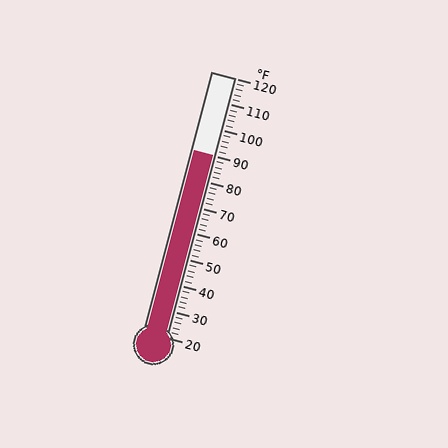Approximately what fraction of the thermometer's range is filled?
The thermometer is filled to approximately 70% of its range.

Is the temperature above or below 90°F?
The temperature is at 90°F.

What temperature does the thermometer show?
The thermometer shows approximately 90°F.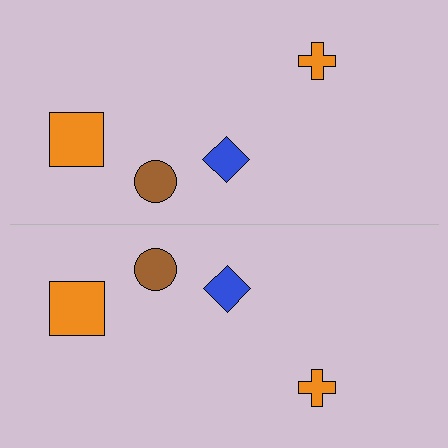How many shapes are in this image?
There are 8 shapes in this image.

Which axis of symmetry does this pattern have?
The pattern has a horizontal axis of symmetry running through the center of the image.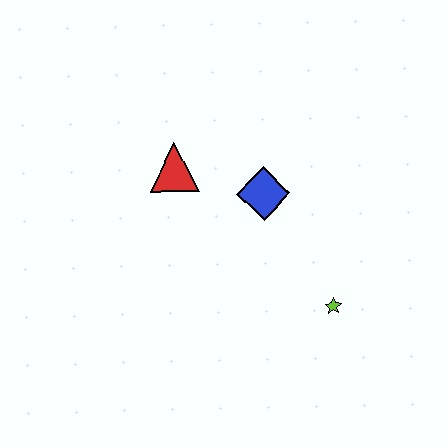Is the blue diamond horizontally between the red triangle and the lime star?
Yes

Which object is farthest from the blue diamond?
The lime star is farthest from the blue diamond.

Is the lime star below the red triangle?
Yes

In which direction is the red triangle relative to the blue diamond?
The red triangle is to the left of the blue diamond.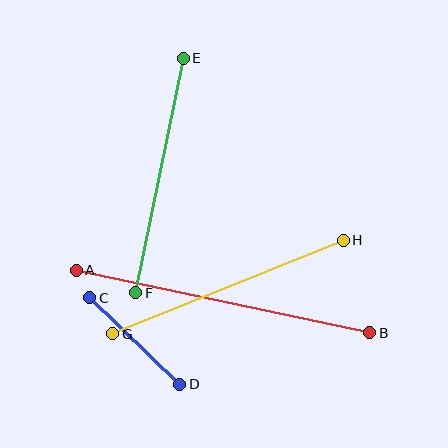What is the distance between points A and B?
The distance is approximately 300 pixels.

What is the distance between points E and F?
The distance is approximately 239 pixels.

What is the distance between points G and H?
The distance is approximately 249 pixels.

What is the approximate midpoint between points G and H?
The midpoint is at approximately (228, 287) pixels.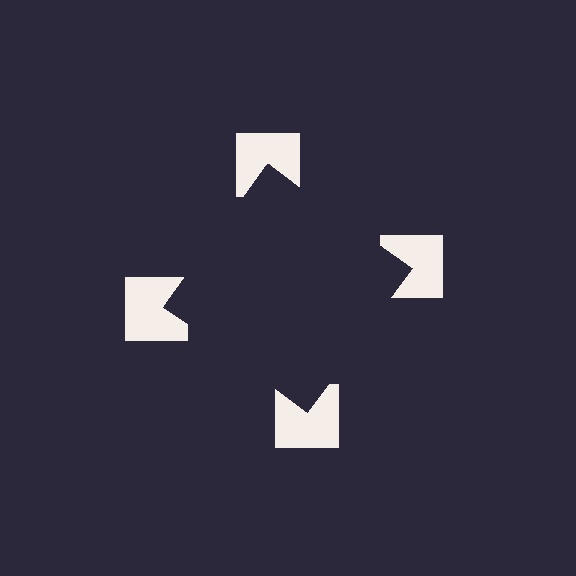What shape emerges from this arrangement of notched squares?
An illusory square — its edges are inferred from the aligned wedge cuts in the notched squares, not physically drawn.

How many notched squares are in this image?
There are 4 — one at each vertex of the illusory square.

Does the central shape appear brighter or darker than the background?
It typically appears slightly darker than the background, even though no actual brightness change is drawn.